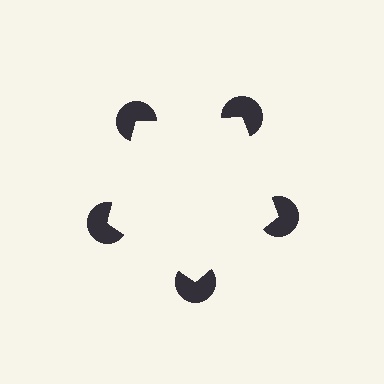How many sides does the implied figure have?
5 sides.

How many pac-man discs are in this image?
There are 5 — one at each vertex of the illusory pentagon.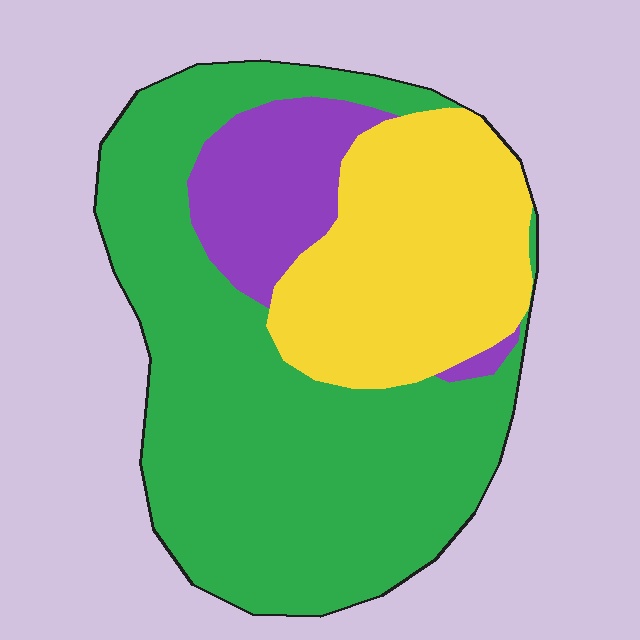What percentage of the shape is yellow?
Yellow takes up about one quarter (1/4) of the shape.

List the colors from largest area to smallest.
From largest to smallest: green, yellow, purple.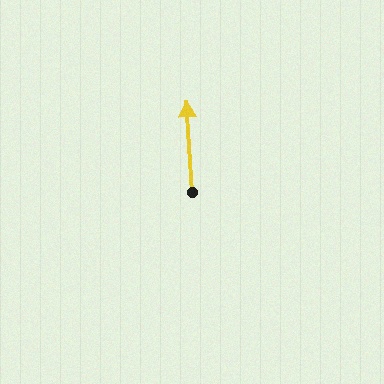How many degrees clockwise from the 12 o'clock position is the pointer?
Approximately 357 degrees.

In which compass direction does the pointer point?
North.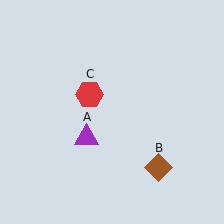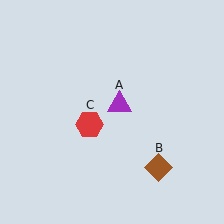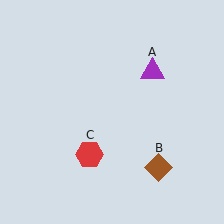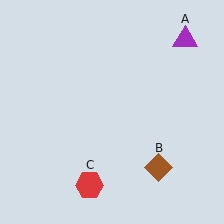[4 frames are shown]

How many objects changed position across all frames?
2 objects changed position: purple triangle (object A), red hexagon (object C).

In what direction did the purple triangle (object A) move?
The purple triangle (object A) moved up and to the right.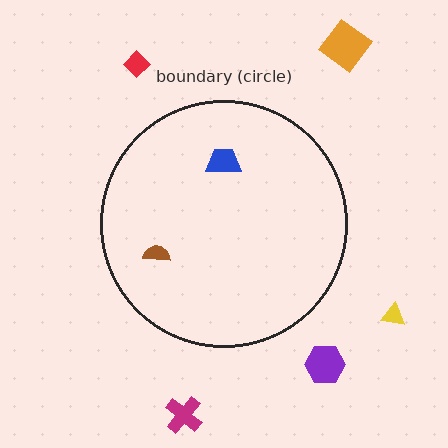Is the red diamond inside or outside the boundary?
Outside.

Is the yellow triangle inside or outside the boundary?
Outside.